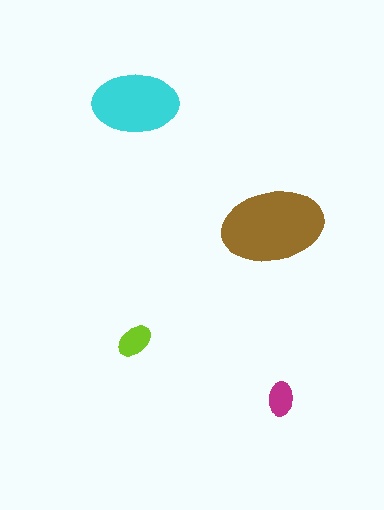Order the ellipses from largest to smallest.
the brown one, the cyan one, the lime one, the magenta one.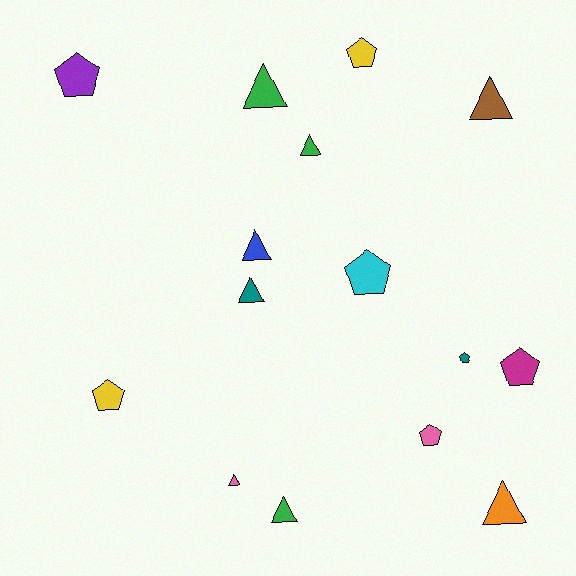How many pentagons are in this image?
There are 7 pentagons.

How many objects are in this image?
There are 15 objects.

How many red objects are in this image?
There are no red objects.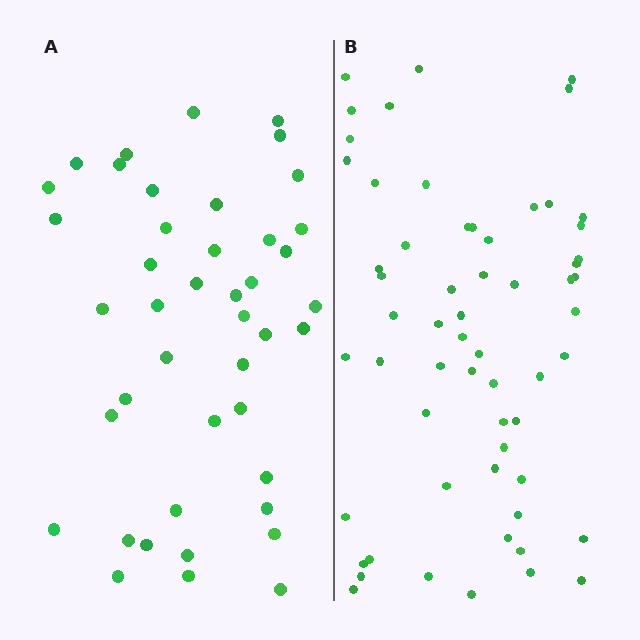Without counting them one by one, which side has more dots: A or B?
Region B (the right region) has more dots.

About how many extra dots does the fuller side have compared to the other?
Region B has approximately 15 more dots than region A.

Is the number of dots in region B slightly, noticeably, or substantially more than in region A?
Region B has noticeably more, but not dramatically so. The ratio is roughly 1.4 to 1.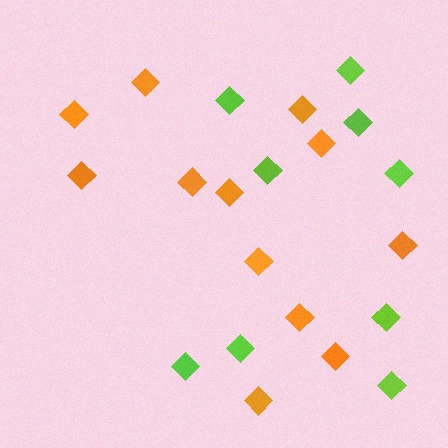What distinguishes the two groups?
There are 2 groups: one group of orange diamonds (12) and one group of lime diamonds (9).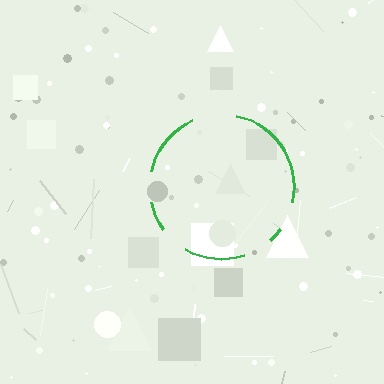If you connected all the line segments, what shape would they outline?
They would outline a circle.